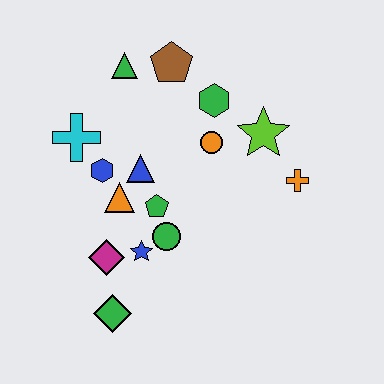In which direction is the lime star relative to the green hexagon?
The lime star is to the right of the green hexagon.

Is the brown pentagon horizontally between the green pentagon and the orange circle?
Yes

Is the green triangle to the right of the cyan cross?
Yes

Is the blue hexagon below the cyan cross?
Yes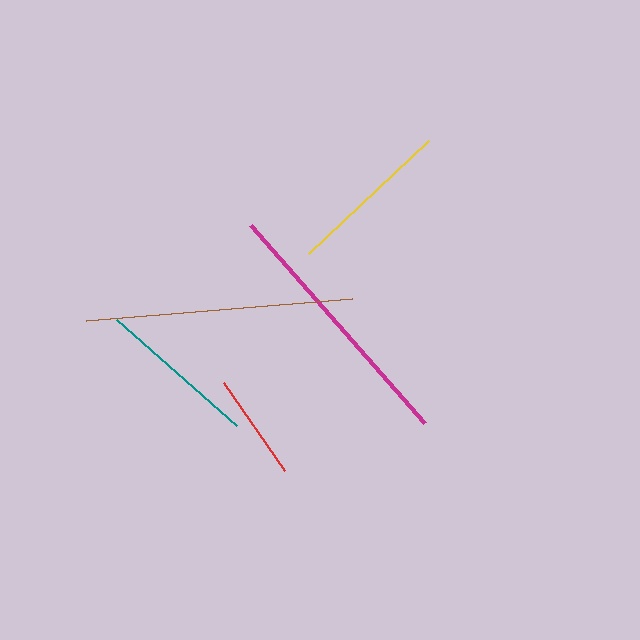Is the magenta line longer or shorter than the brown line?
The brown line is longer than the magenta line.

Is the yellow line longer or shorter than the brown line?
The brown line is longer than the yellow line.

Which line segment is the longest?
The brown line is the longest at approximately 267 pixels.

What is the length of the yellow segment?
The yellow segment is approximately 165 pixels long.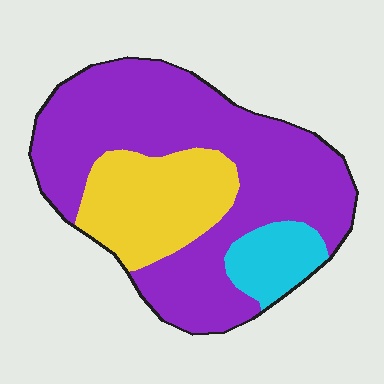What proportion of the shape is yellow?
Yellow covers about 25% of the shape.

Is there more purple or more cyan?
Purple.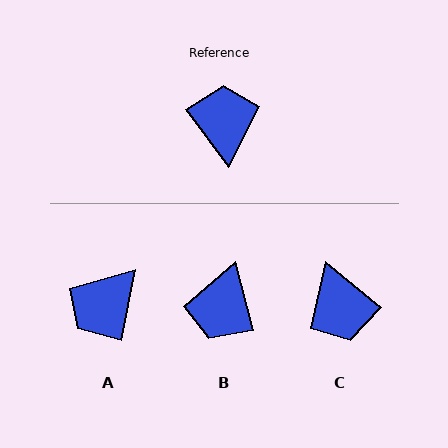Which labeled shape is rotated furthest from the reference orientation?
C, about 166 degrees away.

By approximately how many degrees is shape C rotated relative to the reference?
Approximately 166 degrees clockwise.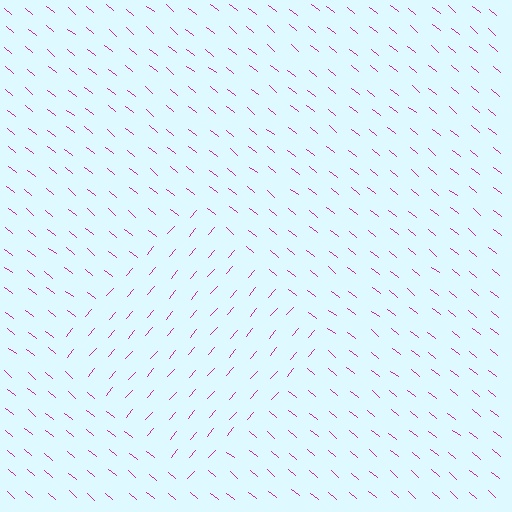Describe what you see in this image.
The image is filled with small magenta line segments. A diamond region in the image has lines oriented differently from the surrounding lines, creating a visible texture boundary.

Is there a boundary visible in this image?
Yes, there is a texture boundary formed by a change in line orientation.